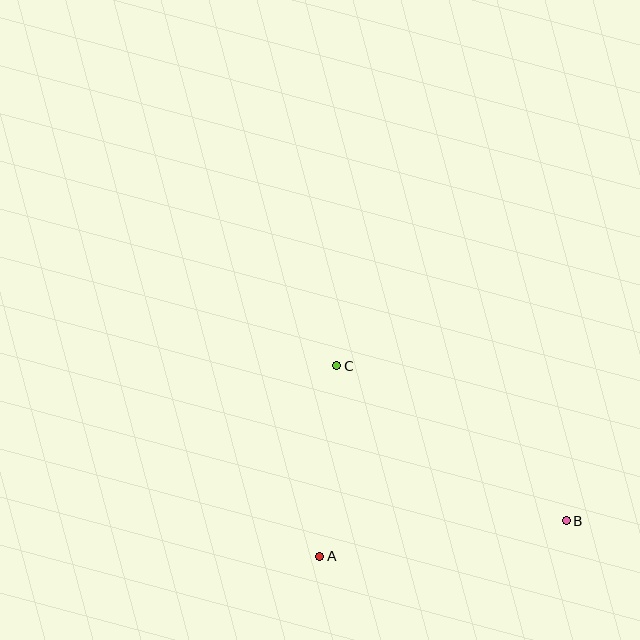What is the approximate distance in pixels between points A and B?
The distance between A and B is approximately 249 pixels.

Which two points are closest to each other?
Points A and C are closest to each other.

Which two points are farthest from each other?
Points B and C are farthest from each other.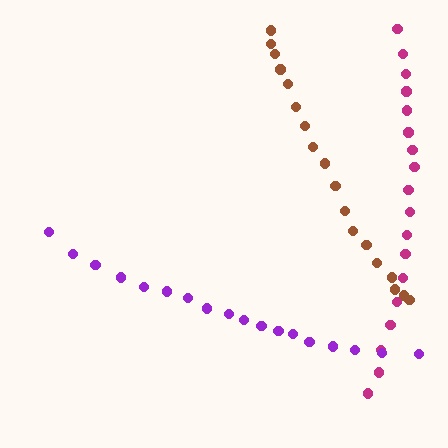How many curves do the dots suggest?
There are 3 distinct paths.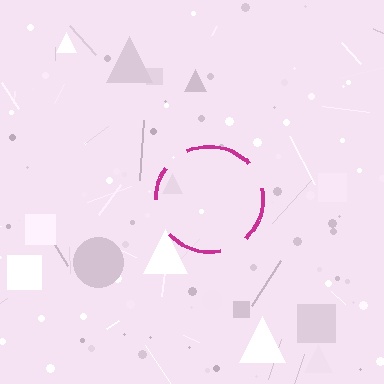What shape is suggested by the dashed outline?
The dashed outline suggests a circle.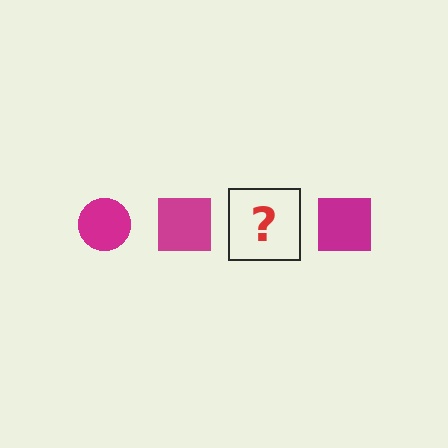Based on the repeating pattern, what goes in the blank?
The blank should be a magenta circle.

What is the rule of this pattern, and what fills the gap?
The rule is that the pattern cycles through circle, square shapes in magenta. The gap should be filled with a magenta circle.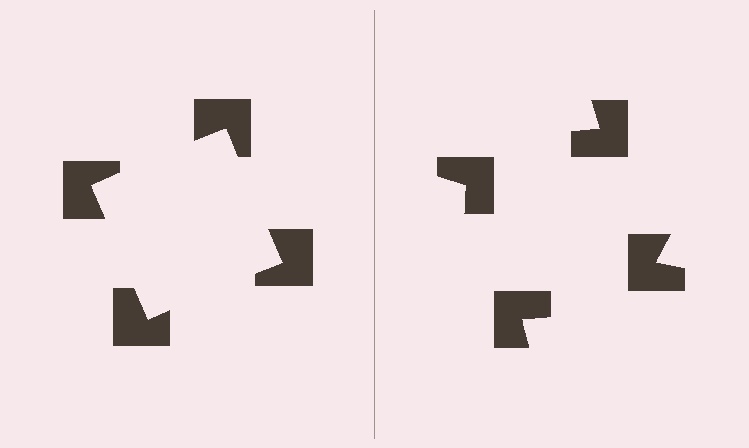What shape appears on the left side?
An illusory square.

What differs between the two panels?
The notched squares are positioned identically on both sides; only the wedge orientations differ. On the left they align to a square; on the right they are misaligned.